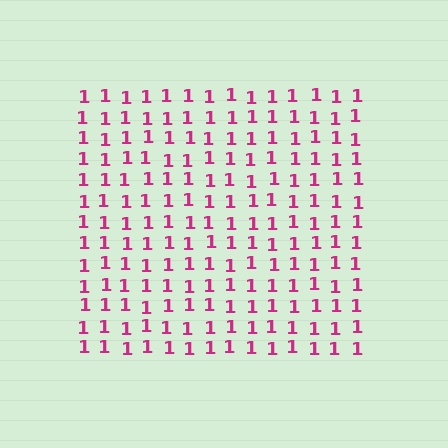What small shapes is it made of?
It is made of small digit 1's.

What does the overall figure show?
The overall figure shows a square.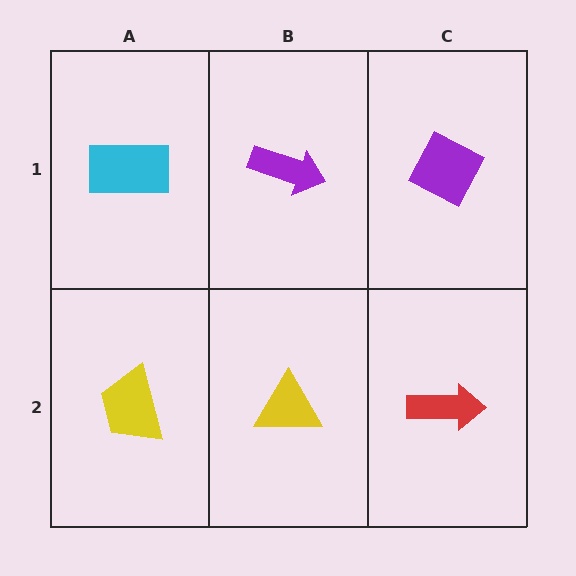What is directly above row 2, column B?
A purple arrow.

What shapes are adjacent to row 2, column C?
A purple diamond (row 1, column C), a yellow triangle (row 2, column B).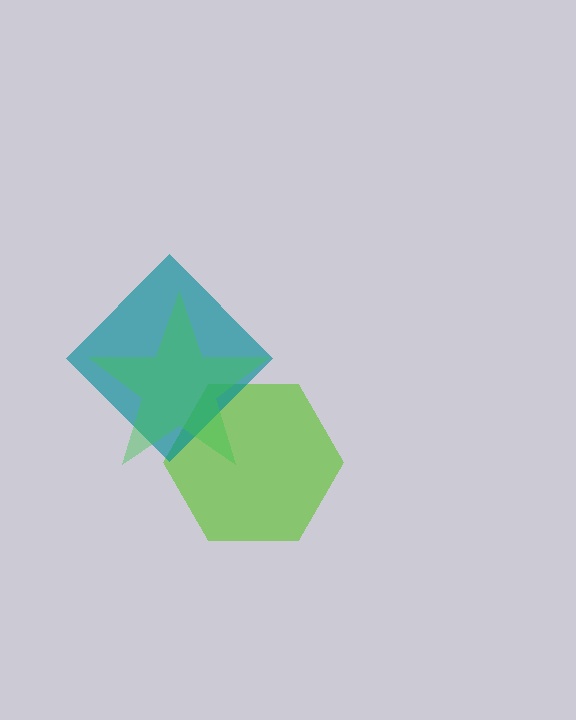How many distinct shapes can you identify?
There are 3 distinct shapes: a lime hexagon, a teal diamond, a green star.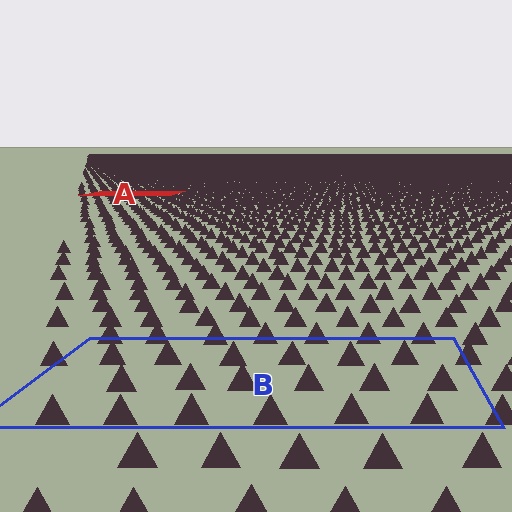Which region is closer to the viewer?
Region B is closer. The texture elements there are larger and more spread out.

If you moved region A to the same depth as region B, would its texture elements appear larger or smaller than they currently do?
They would appear larger. At a closer depth, the same texture elements are projected at a bigger on-screen size.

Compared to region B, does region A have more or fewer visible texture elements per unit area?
Region A has more texture elements per unit area — they are packed more densely because it is farther away.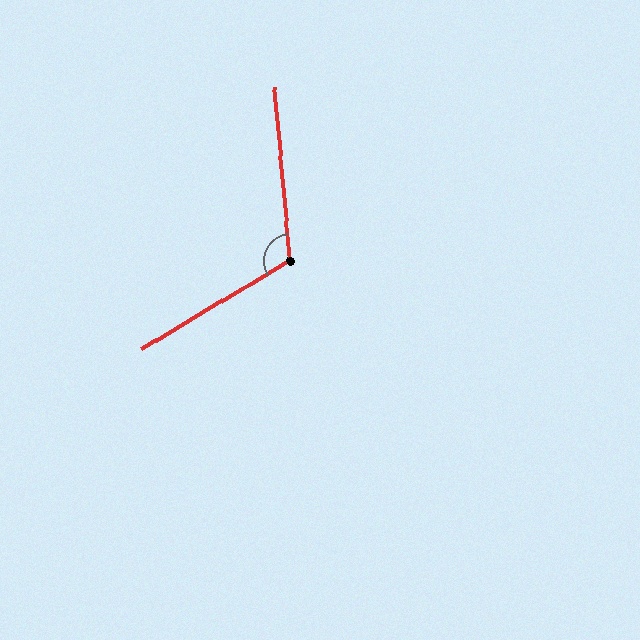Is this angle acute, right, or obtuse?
It is obtuse.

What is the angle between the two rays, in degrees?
Approximately 115 degrees.